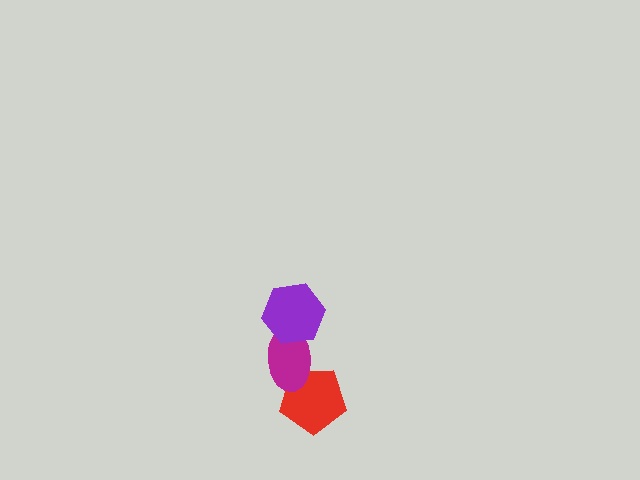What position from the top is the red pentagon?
The red pentagon is 3rd from the top.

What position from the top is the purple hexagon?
The purple hexagon is 1st from the top.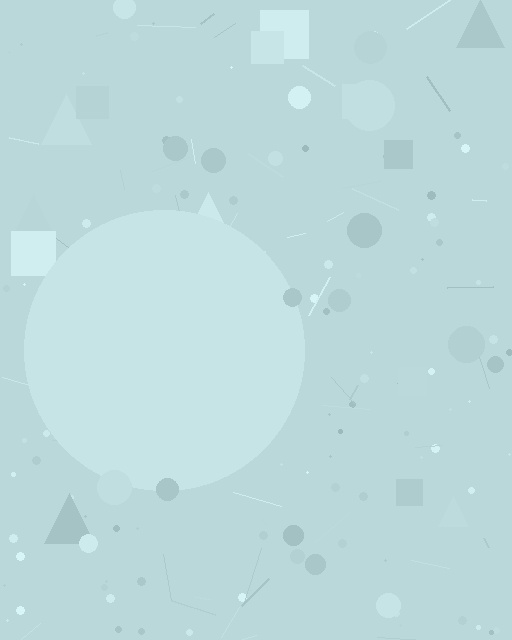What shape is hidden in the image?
A circle is hidden in the image.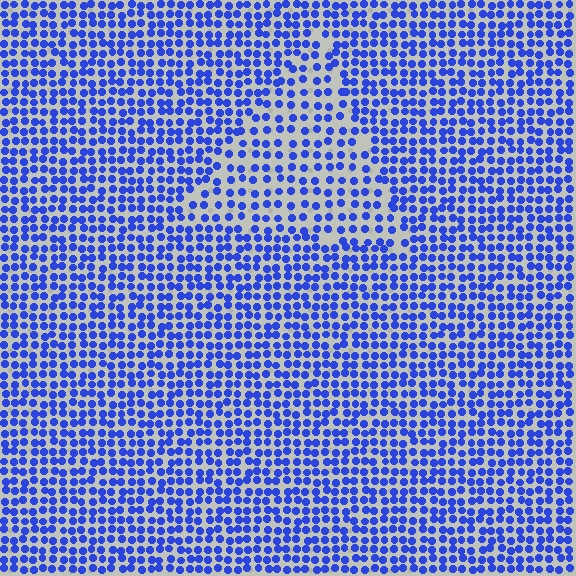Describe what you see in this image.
The image contains small blue elements arranged at two different densities. A triangle-shaped region is visible where the elements are less densely packed than the surrounding area.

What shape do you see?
I see a triangle.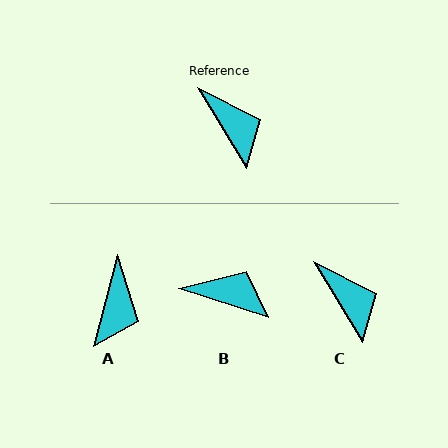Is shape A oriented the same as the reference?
No, it is off by about 46 degrees.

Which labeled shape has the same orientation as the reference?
C.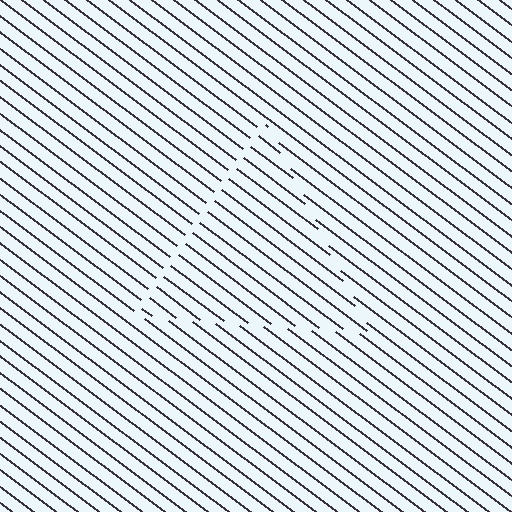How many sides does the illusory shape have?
3 sides — the line-ends trace a triangle.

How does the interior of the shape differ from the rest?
The interior of the shape contains the same grating, shifted by half a period — the contour is defined by the phase discontinuity where line-ends from the inner and outer gratings abut.